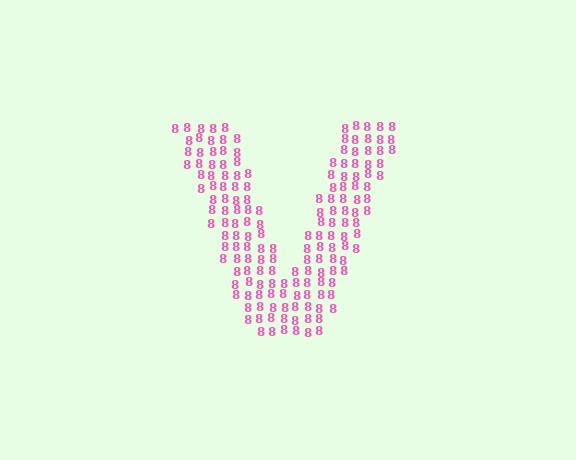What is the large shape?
The large shape is the letter V.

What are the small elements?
The small elements are digit 8's.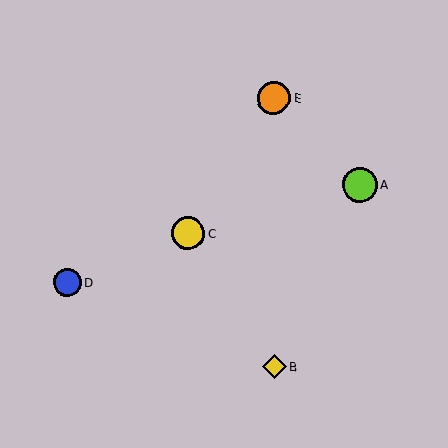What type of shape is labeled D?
Shape D is a blue circle.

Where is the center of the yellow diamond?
The center of the yellow diamond is at (275, 367).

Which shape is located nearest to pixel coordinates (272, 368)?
The yellow diamond (labeled B) at (275, 367) is nearest to that location.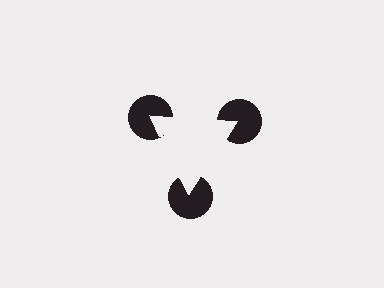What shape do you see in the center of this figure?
An illusory triangle — its edges are inferred from the aligned wedge cuts in the pac-man discs, not physically drawn.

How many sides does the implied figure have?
3 sides.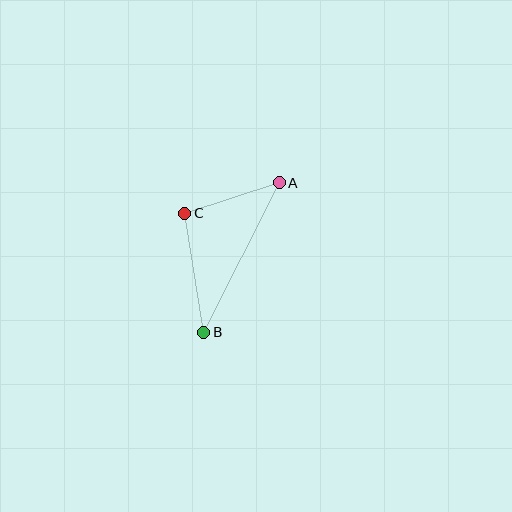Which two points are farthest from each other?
Points A and B are farthest from each other.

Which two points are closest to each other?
Points A and C are closest to each other.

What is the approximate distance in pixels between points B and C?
The distance between B and C is approximately 120 pixels.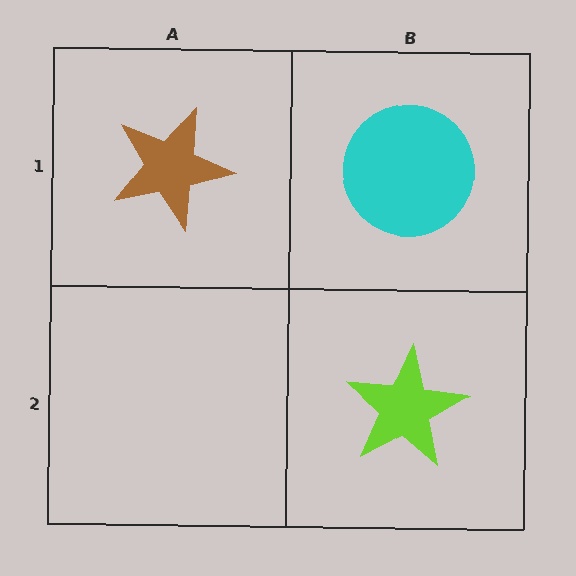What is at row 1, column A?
A brown star.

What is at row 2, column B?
A lime star.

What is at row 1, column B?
A cyan circle.